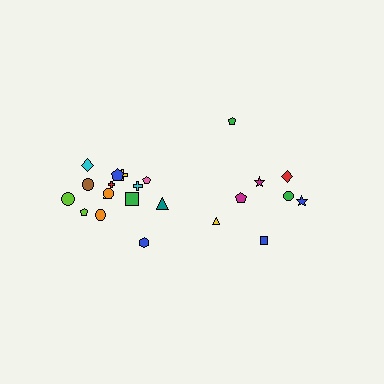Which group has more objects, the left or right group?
The left group.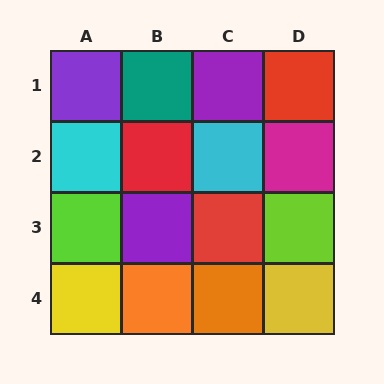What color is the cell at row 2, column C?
Cyan.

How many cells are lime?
2 cells are lime.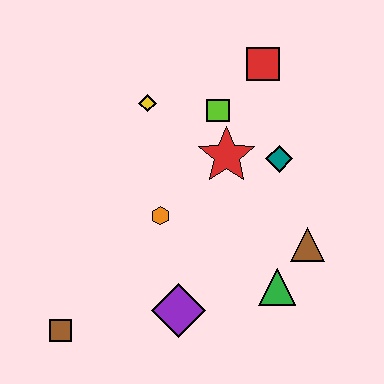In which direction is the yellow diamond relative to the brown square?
The yellow diamond is above the brown square.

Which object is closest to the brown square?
The purple diamond is closest to the brown square.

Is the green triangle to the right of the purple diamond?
Yes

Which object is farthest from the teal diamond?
The brown square is farthest from the teal diamond.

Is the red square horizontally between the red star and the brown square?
No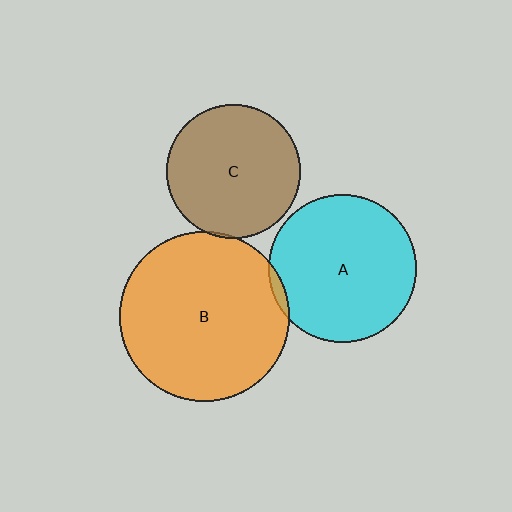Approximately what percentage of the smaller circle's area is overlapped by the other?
Approximately 5%.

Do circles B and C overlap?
Yes.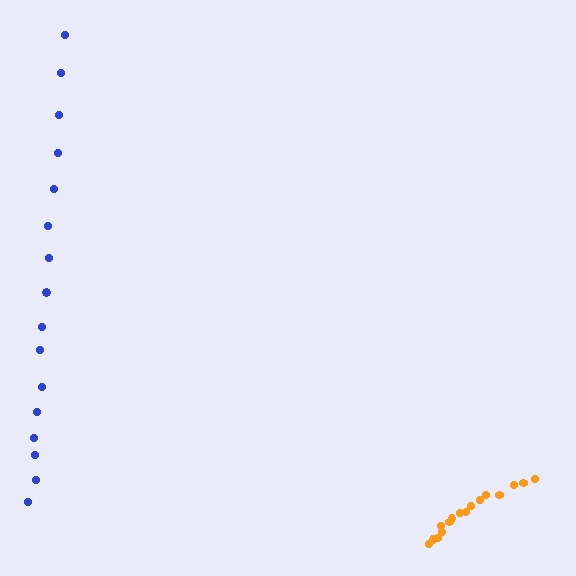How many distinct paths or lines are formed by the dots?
There are 2 distinct paths.